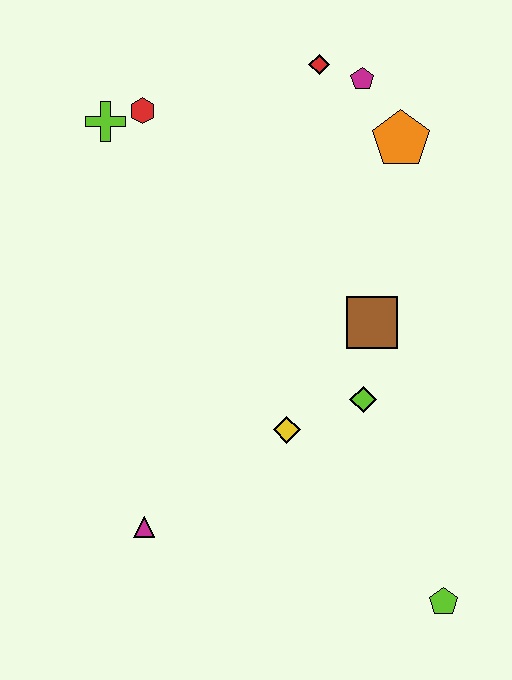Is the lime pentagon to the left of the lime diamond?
No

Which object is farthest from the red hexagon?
The lime pentagon is farthest from the red hexagon.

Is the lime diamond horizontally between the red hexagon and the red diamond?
No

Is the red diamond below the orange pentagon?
No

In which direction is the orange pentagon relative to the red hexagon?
The orange pentagon is to the right of the red hexagon.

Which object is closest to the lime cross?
The red hexagon is closest to the lime cross.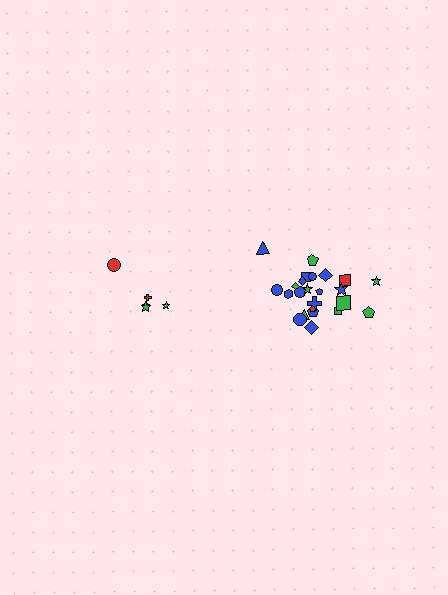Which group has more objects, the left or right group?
The right group.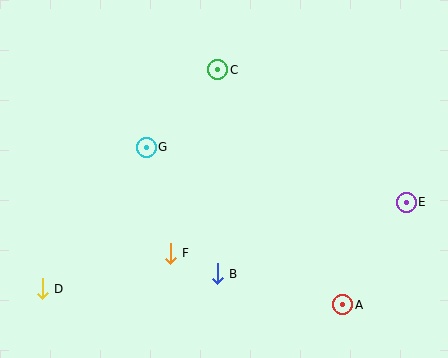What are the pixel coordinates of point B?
Point B is at (217, 274).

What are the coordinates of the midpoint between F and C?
The midpoint between F and C is at (194, 162).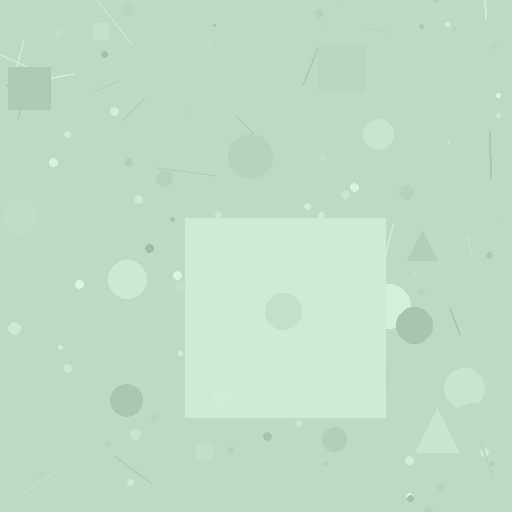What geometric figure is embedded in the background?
A square is embedded in the background.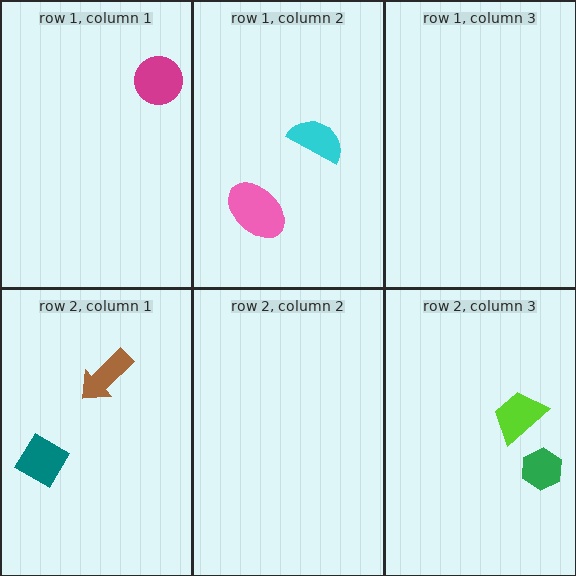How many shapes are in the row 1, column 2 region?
2.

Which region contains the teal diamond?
The row 2, column 1 region.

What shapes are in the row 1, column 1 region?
The magenta circle.